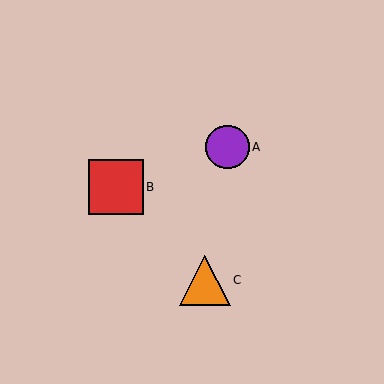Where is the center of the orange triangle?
The center of the orange triangle is at (205, 280).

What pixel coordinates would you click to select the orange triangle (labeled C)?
Click at (205, 280) to select the orange triangle C.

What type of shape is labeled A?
Shape A is a purple circle.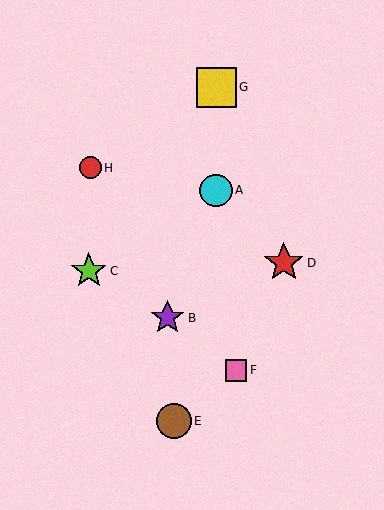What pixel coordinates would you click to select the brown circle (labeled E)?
Click at (174, 421) to select the brown circle E.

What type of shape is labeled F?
Shape F is a pink square.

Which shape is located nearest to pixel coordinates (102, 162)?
The red circle (labeled H) at (90, 168) is nearest to that location.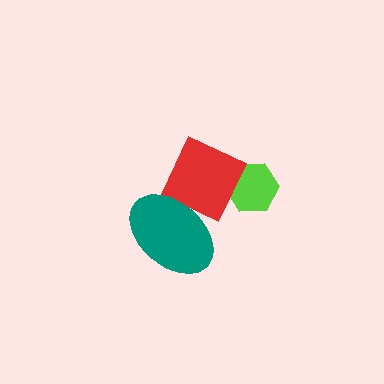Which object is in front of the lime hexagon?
The red diamond is in front of the lime hexagon.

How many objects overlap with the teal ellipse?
1 object overlaps with the teal ellipse.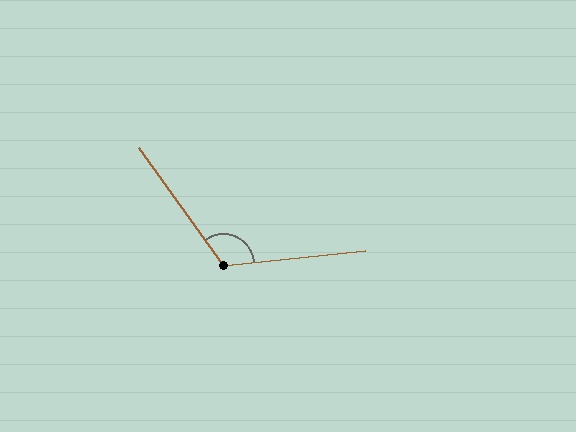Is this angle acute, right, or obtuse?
It is obtuse.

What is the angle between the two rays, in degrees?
Approximately 120 degrees.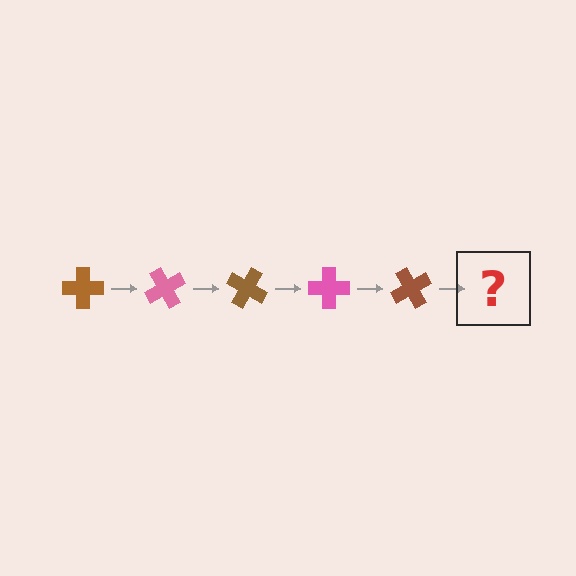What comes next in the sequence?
The next element should be a pink cross, rotated 300 degrees from the start.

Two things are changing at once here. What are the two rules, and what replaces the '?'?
The two rules are that it rotates 60 degrees each step and the color cycles through brown and pink. The '?' should be a pink cross, rotated 300 degrees from the start.